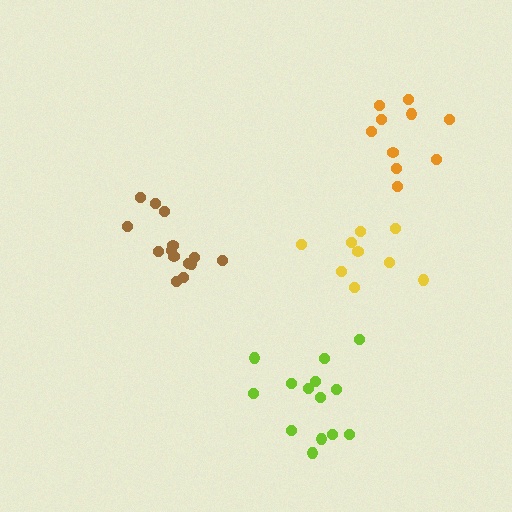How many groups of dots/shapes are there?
There are 4 groups.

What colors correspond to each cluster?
The clusters are colored: lime, orange, brown, yellow.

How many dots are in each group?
Group 1: 14 dots, Group 2: 10 dots, Group 3: 14 dots, Group 4: 9 dots (47 total).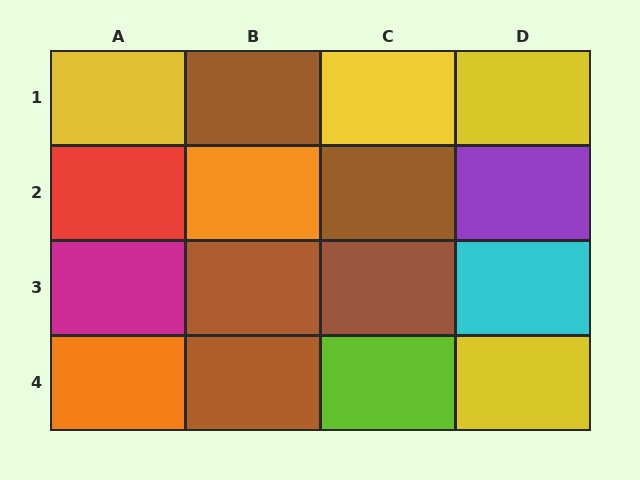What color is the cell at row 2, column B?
Orange.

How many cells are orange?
2 cells are orange.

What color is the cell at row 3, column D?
Cyan.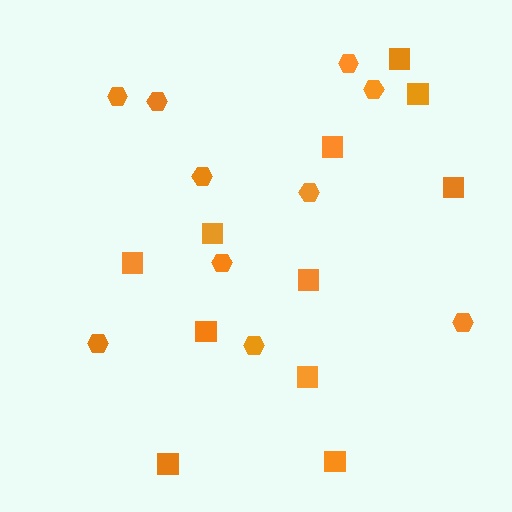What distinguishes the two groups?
There are 2 groups: one group of hexagons (10) and one group of squares (11).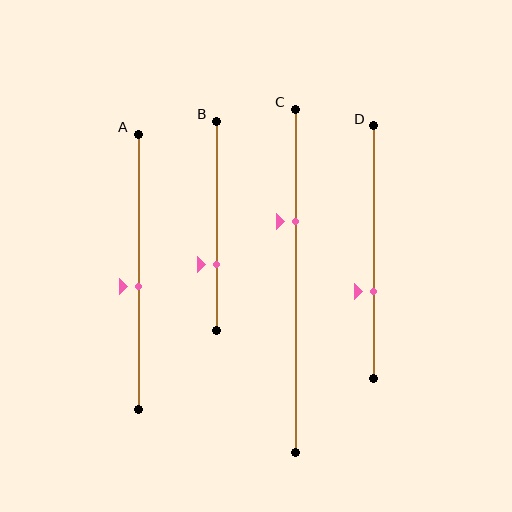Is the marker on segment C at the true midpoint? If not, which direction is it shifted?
No, the marker on segment C is shifted upward by about 17% of the segment length.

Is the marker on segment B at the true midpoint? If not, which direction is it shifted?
No, the marker on segment B is shifted downward by about 18% of the segment length.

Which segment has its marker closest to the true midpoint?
Segment A has its marker closest to the true midpoint.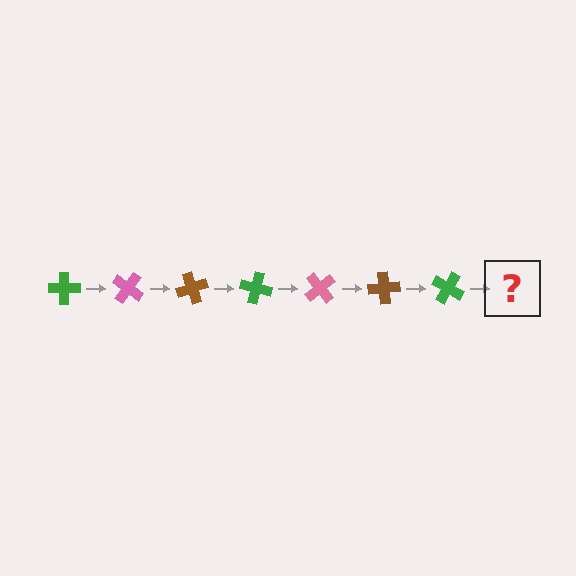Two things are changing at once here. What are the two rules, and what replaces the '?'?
The two rules are that it rotates 35 degrees each step and the color cycles through green, pink, and brown. The '?' should be a pink cross, rotated 245 degrees from the start.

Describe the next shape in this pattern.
It should be a pink cross, rotated 245 degrees from the start.